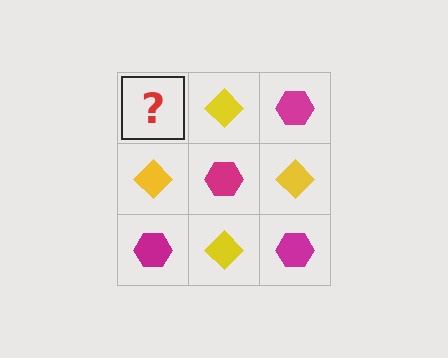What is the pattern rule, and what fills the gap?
The rule is that it alternates magenta hexagon and yellow diamond in a checkerboard pattern. The gap should be filled with a magenta hexagon.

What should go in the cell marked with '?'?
The missing cell should contain a magenta hexagon.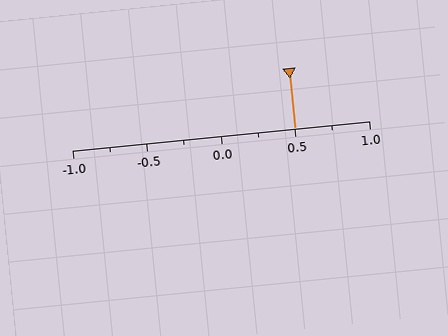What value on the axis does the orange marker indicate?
The marker indicates approximately 0.5.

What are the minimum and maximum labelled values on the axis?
The axis runs from -1.0 to 1.0.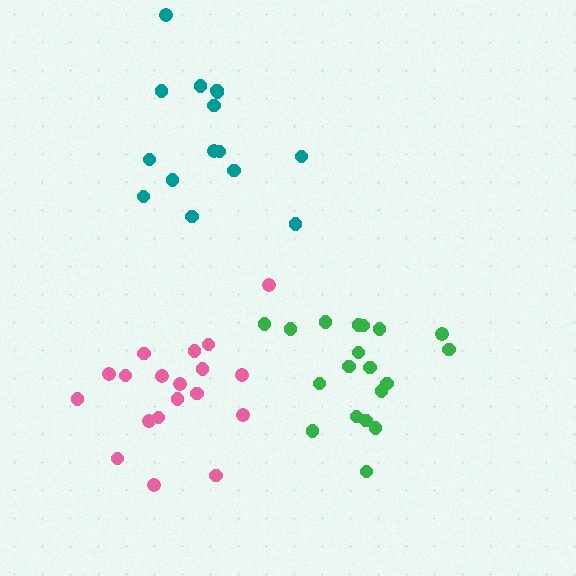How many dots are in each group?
Group 1: 19 dots, Group 2: 19 dots, Group 3: 15 dots (53 total).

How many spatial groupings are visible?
There are 3 spatial groupings.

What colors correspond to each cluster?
The clusters are colored: green, pink, teal.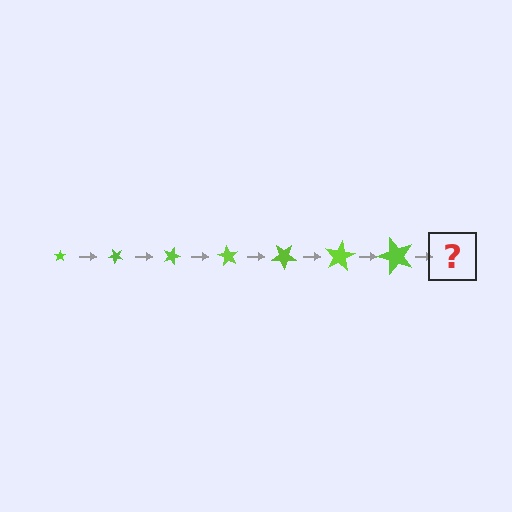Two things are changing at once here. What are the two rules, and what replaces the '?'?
The two rules are that the star grows larger each step and it rotates 45 degrees each step. The '?' should be a star, larger than the previous one and rotated 315 degrees from the start.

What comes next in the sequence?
The next element should be a star, larger than the previous one and rotated 315 degrees from the start.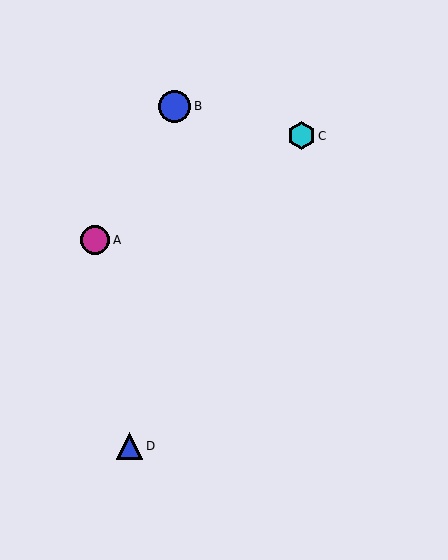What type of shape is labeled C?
Shape C is a cyan hexagon.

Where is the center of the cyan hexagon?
The center of the cyan hexagon is at (301, 136).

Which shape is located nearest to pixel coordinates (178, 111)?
The blue circle (labeled B) at (174, 106) is nearest to that location.